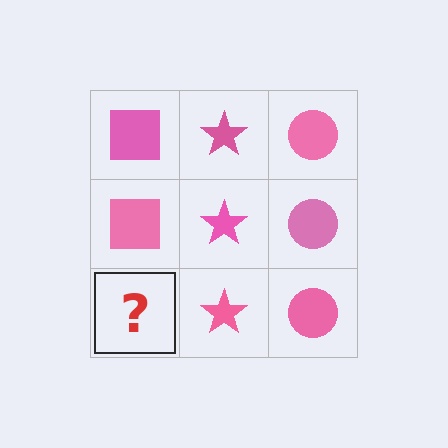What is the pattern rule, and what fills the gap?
The rule is that each column has a consistent shape. The gap should be filled with a pink square.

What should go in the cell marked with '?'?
The missing cell should contain a pink square.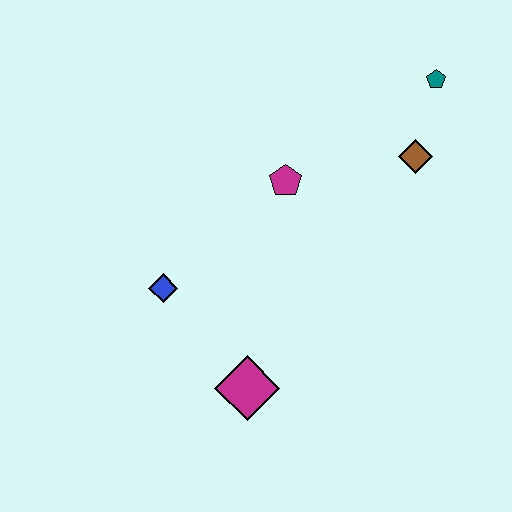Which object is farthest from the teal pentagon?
The magenta diamond is farthest from the teal pentagon.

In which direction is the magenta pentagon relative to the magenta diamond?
The magenta pentagon is above the magenta diamond.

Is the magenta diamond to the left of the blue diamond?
No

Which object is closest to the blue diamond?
The magenta diamond is closest to the blue diamond.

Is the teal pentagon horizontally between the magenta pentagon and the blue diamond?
No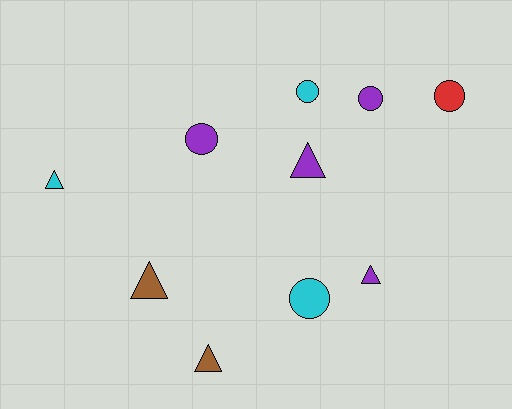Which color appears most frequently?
Purple, with 4 objects.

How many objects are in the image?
There are 10 objects.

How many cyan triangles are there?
There is 1 cyan triangle.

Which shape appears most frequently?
Circle, with 5 objects.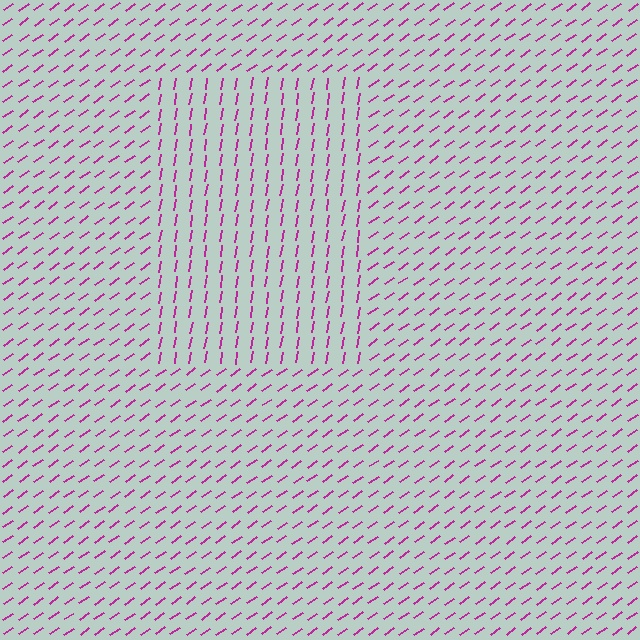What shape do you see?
I see a rectangle.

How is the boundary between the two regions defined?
The boundary is defined purely by a change in line orientation (approximately 45 degrees difference). All lines are the same color and thickness.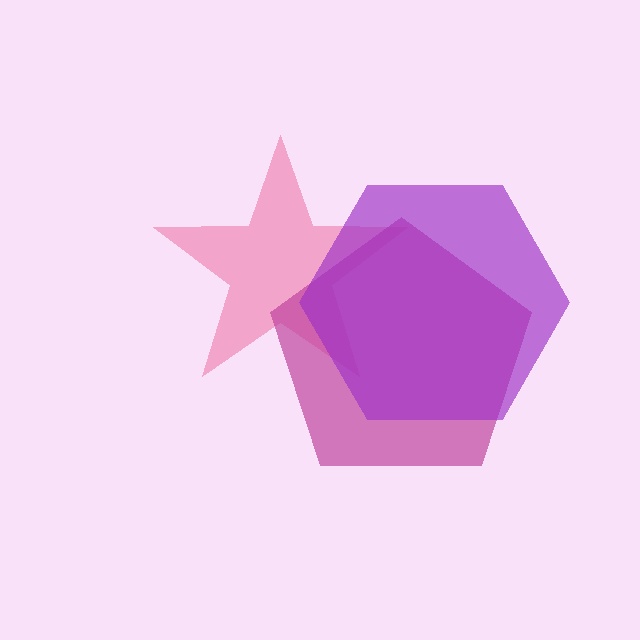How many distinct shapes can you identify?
There are 3 distinct shapes: a pink star, a magenta pentagon, a purple hexagon.